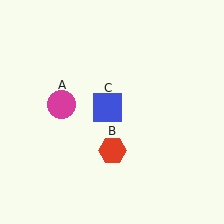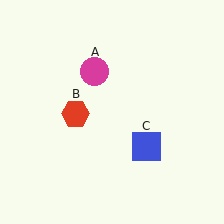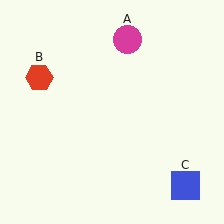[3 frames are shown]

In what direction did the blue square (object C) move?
The blue square (object C) moved down and to the right.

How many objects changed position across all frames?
3 objects changed position: magenta circle (object A), red hexagon (object B), blue square (object C).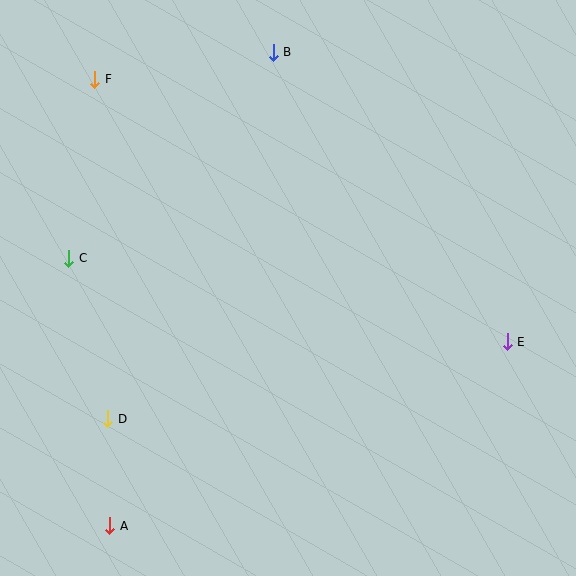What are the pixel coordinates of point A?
Point A is at (110, 526).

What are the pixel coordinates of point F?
Point F is at (95, 79).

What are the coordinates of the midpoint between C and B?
The midpoint between C and B is at (171, 155).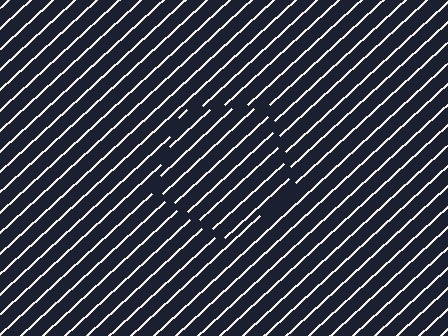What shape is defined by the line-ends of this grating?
An illusory pentagon. The interior of the shape contains the same grating, shifted by half a period — the contour is defined by the phase discontinuity where line-ends from the inner and outer gratings abut.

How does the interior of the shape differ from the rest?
The interior of the shape contains the same grating, shifted by half a period — the contour is defined by the phase discontinuity where line-ends from the inner and outer gratings abut.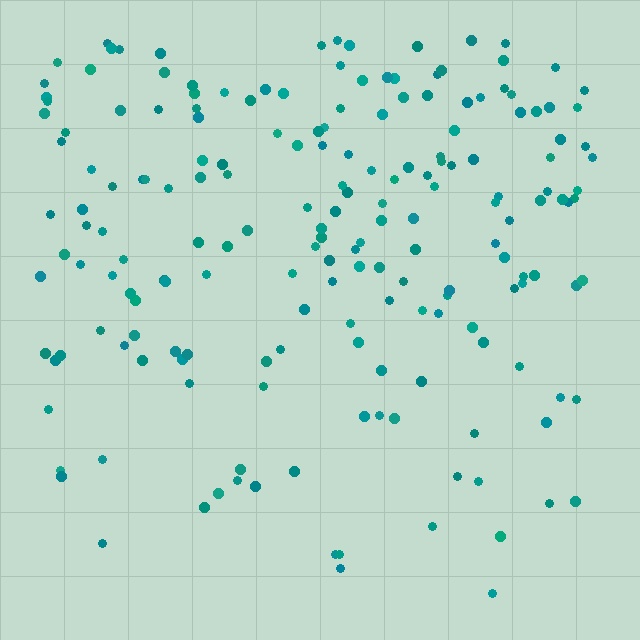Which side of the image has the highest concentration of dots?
The top.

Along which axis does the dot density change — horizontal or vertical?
Vertical.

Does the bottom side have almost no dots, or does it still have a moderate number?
Still a moderate number, just noticeably fewer than the top.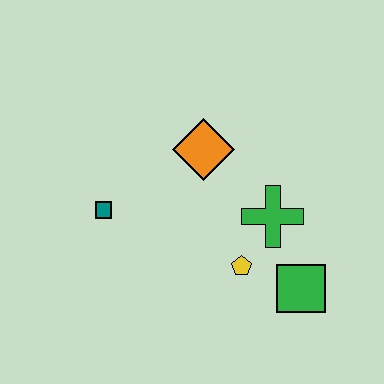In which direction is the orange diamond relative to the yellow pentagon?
The orange diamond is above the yellow pentagon.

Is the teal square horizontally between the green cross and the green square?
No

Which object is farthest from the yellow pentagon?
The teal square is farthest from the yellow pentagon.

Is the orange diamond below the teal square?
No